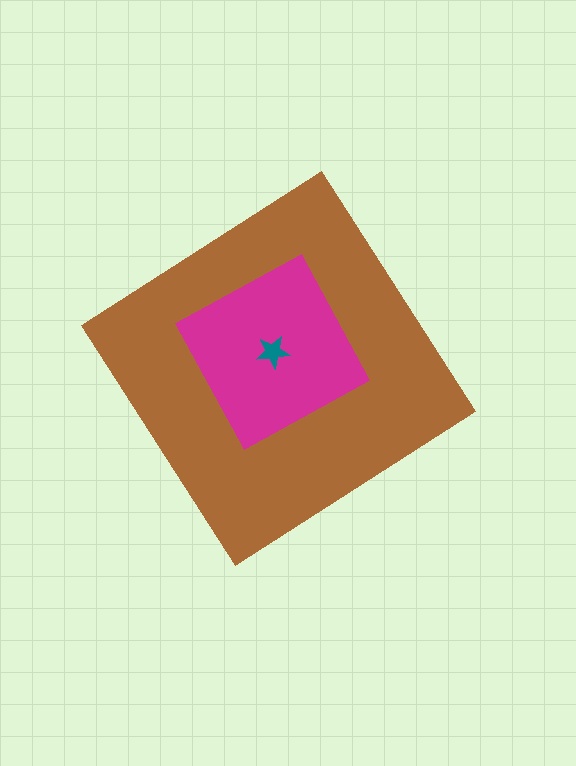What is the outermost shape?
The brown diamond.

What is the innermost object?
The teal star.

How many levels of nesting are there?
3.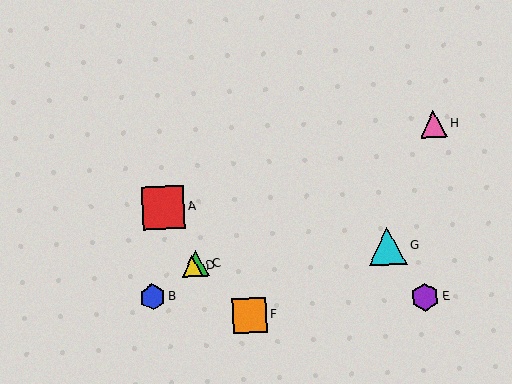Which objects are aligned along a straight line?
Objects B, C, D are aligned along a straight line.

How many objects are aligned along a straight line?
3 objects (B, C, D) are aligned along a straight line.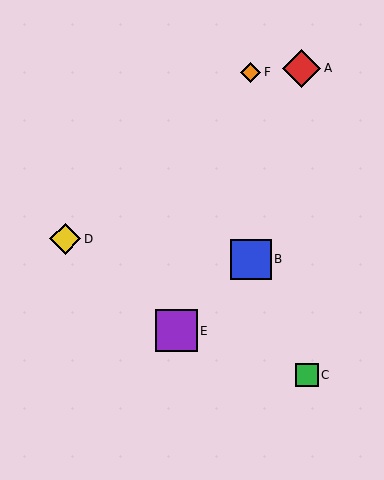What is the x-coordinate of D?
Object D is at x≈65.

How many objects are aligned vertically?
2 objects (B, F) are aligned vertically.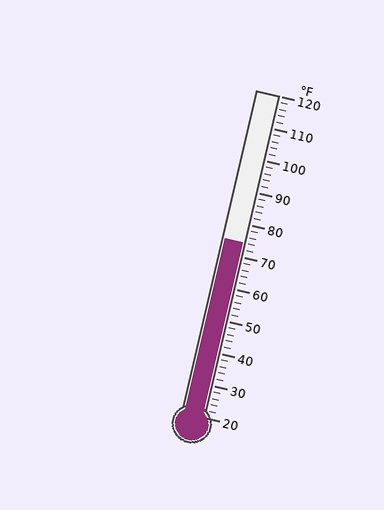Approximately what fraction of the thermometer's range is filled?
The thermometer is filled to approximately 55% of its range.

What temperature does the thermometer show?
The thermometer shows approximately 74°F.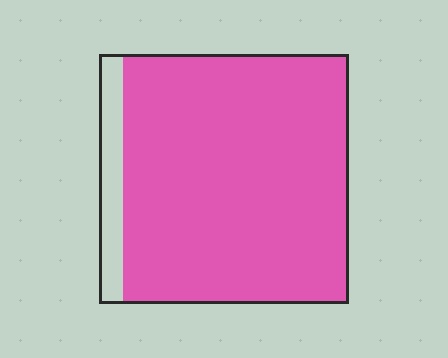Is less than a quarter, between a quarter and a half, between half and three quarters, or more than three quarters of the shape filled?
More than three quarters.